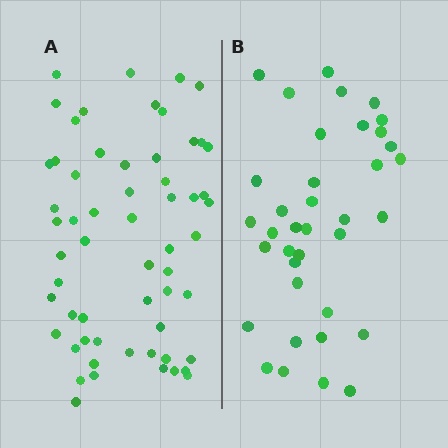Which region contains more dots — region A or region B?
Region A (the left region) has more dots.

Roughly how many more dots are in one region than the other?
Region A has approximately 20 more dots than region B.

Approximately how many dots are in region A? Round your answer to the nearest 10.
About 60 dots. (The exact count is 59, which rounds to 60.)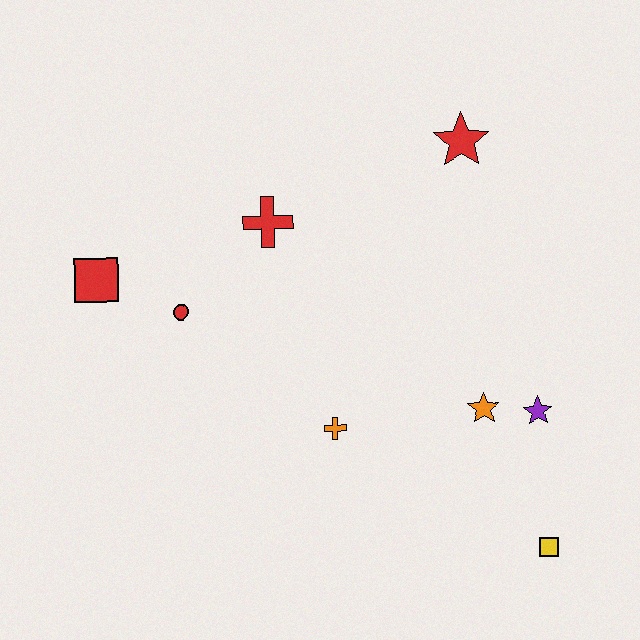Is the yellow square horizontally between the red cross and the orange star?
No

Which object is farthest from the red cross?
The yellow square is farthest from the red cross.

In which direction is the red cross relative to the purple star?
The red cross is to the left of the purple star.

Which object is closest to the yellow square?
The purple star is closest to the yellow square.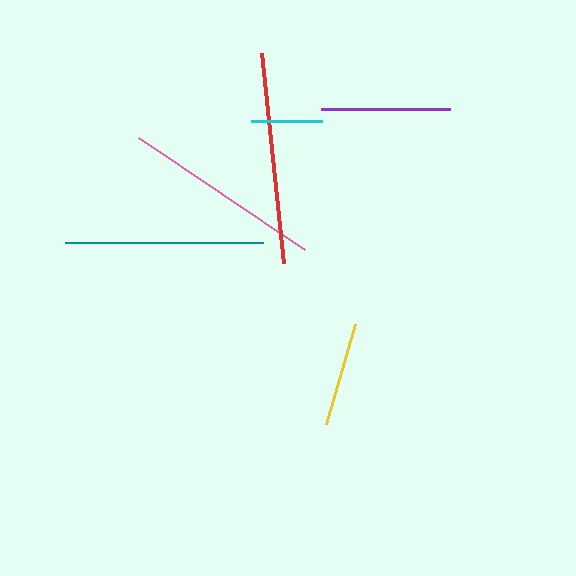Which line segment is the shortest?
The cyan line is the shortest at approximately 71 pixels.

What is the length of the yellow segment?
The yellow segment is approximately 104 pixels long.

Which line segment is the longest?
The red line is the longest at approximately 211 pixels.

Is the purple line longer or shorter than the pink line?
The pink line is longer than the purple line.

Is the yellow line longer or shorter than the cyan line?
The yellow line is longer than the cyan line.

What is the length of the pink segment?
The pink segment is approximately 200 pixels long.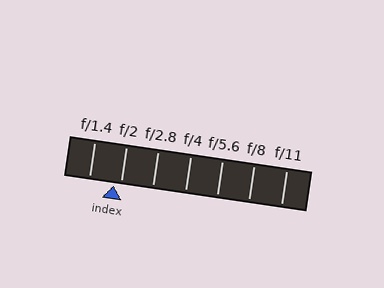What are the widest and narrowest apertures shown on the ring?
The widest aperture shown is f/1.4 and the narrowest is f/11.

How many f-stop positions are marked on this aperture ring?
There are 7 f-stop positions marked.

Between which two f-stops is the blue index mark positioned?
The index mark is between f/1.4 and f/2.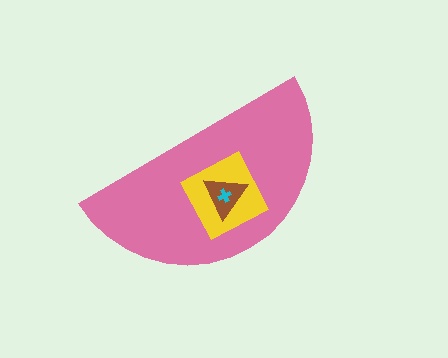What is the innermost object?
The cyan cross.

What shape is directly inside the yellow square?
The brown triangle.